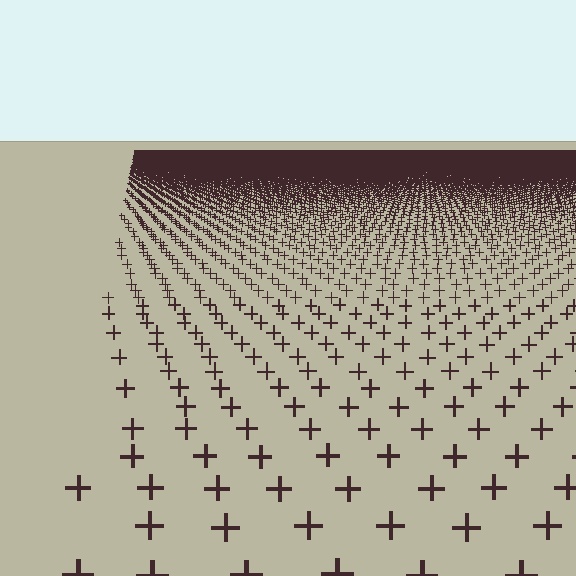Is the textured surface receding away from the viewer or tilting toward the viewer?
The surface is receding away from the viewer. Texture elements get smaller and denser toward the top.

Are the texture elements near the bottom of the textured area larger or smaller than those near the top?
Larger. Near the bottom, elements are closer to the viewer and appear at a bigger on-screen size.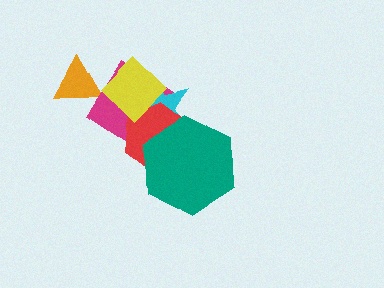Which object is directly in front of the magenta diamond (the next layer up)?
The cyan star is directly in front of the magenta diamond.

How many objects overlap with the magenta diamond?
5 objects overlap with the magenta diamond.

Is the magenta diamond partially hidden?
Yes, it is partially covered by another shape.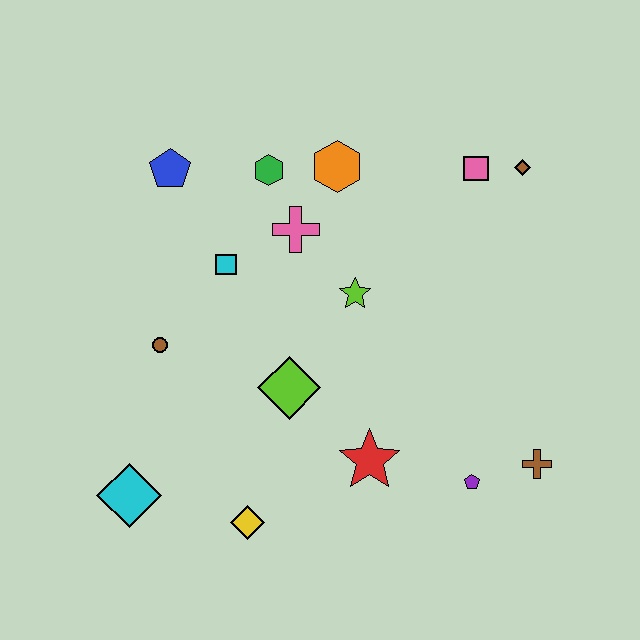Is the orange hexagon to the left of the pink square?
Yes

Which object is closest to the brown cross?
The purple pentagon is closest to the brown cross.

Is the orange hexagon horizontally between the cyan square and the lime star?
Yes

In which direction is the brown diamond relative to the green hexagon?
The brown diamond is to the right of the green hexagon.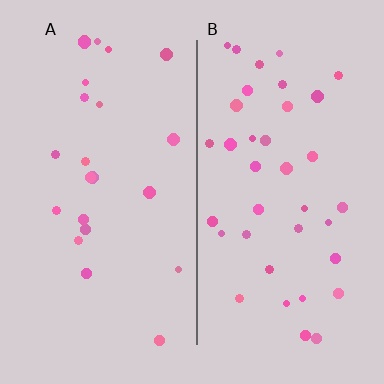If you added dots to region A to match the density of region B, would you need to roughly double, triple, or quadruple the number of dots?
Approximately double.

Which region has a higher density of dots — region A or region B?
B (the right).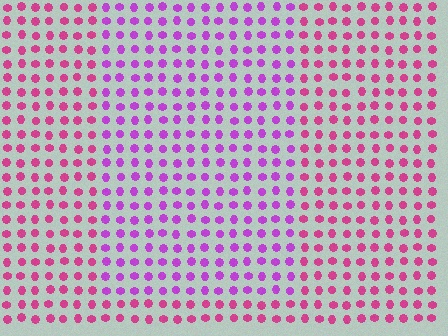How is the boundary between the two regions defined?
The boundary is defined purely by a slight shift in hue (about 36 degrees). Spacing, size, and orientation are identical on both sides.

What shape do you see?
I see a rectangle.